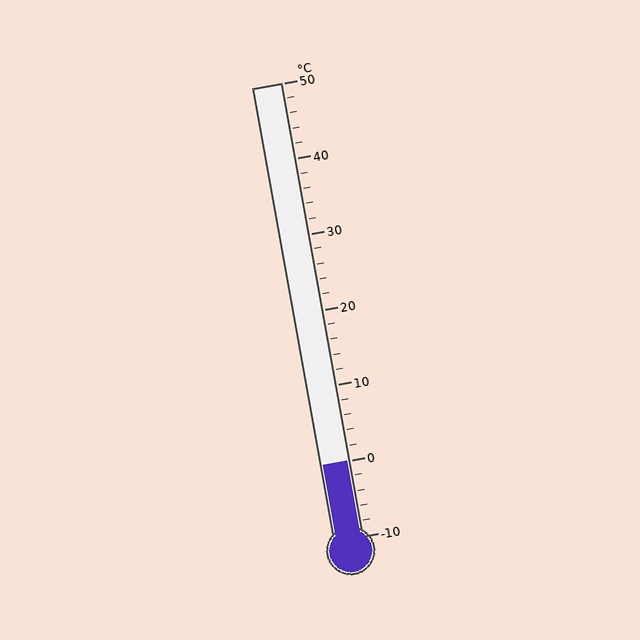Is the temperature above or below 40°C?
The temperature is below 40°C.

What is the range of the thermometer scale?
The thermometer scale ranges from -10°C to 50°C.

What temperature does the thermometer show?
The thermometer shows approximately 0°C.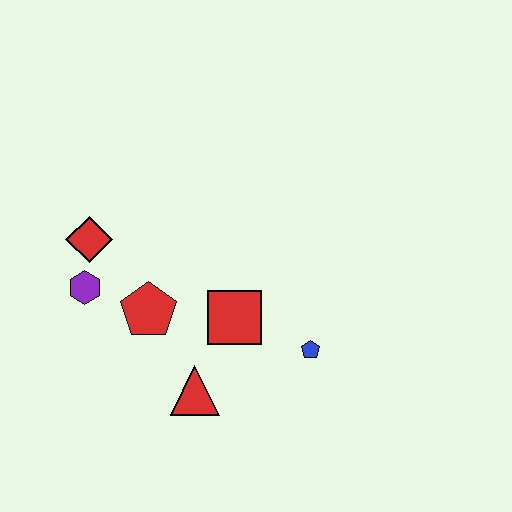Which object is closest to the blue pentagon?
The red square is closest to the blue pentagon.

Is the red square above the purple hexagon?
No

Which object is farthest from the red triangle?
The red diamond is farthest from the red triangle.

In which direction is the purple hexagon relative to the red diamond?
The purple hexagon is below the red diamond.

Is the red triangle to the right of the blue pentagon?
No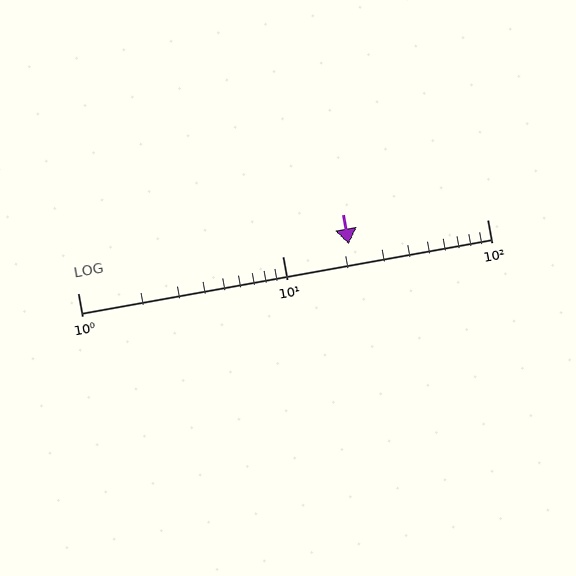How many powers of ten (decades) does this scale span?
The scale spans 2 decades, from 1 to 100.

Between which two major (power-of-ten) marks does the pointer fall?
The pointer is between 10 and 100.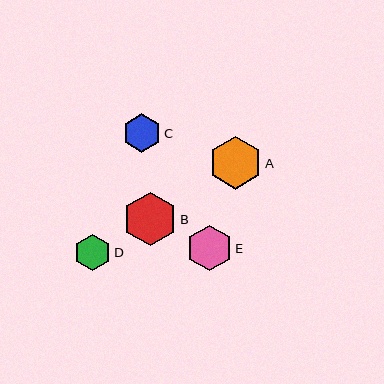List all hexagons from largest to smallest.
From largest to smallest: B, A, E, C, D.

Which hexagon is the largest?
Hexagon B is the largest with a size of approximately 53 pixels.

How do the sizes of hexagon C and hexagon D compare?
Hexagon C and hexagon D are approximately the same size.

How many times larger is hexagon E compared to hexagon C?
Hexagon E is approximately 1.2 times the size of hexagon C.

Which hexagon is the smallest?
Hexagon D is the smallest with a size of approximately 37 pixels.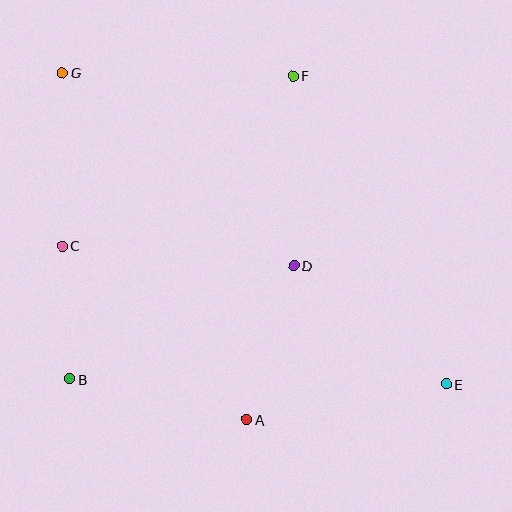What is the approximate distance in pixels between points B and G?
The distance between B and G is approximately 306 pixels.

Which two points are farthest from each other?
Points E and G are farthest from each other.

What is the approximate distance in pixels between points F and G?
The distance between F and G is approximately 231 pixels.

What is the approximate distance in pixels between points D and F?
The distance between D and F is approximately 190 pixels.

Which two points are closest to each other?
Points B and C are closest to each other.